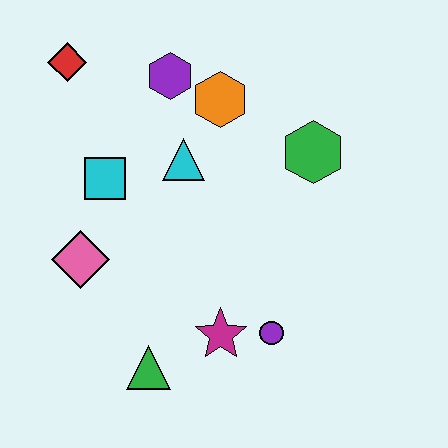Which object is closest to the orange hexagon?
The purple hexagon is closest to the orange hexagon.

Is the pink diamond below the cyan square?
Yes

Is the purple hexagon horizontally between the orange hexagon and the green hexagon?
No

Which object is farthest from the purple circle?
The red diamond is farthest from the purple circle.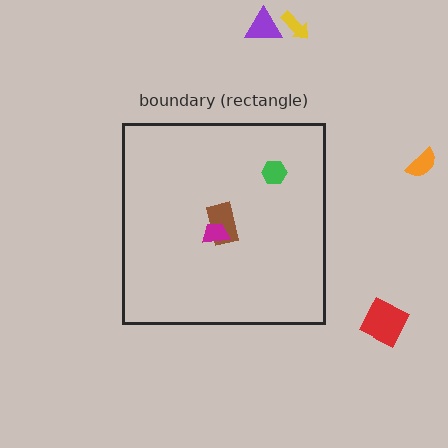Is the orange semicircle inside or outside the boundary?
Outside.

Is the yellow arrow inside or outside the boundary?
Outside.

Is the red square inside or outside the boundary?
Outside.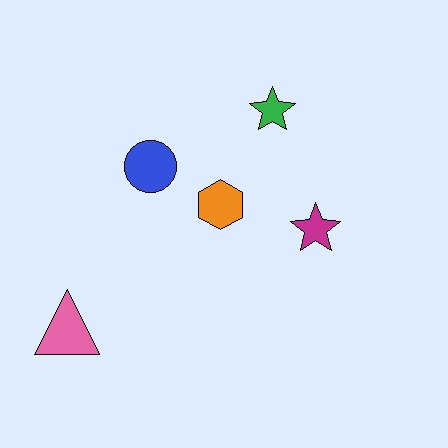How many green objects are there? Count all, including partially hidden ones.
There is 1 green object.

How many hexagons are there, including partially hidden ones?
There is 1 hexagon.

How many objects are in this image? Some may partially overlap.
There are 5 objects.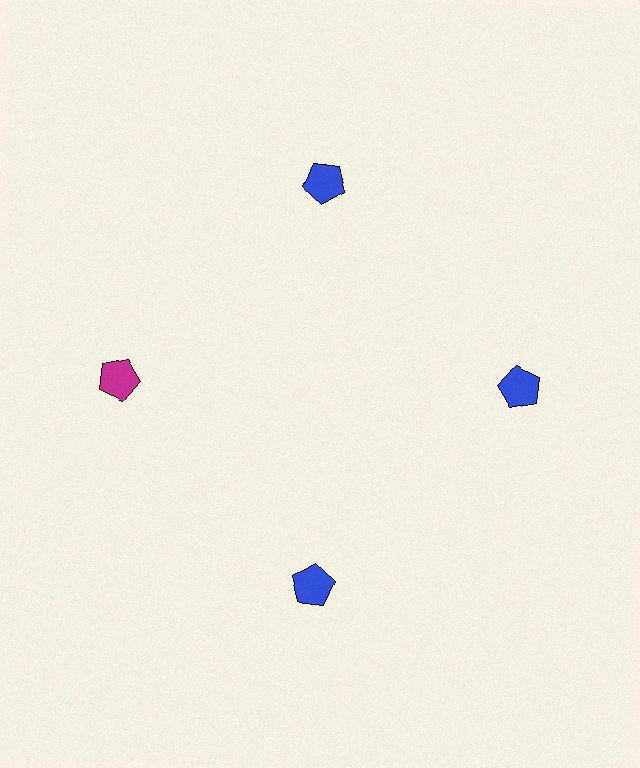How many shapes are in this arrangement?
There are 4 shapes arranged in a ring pattern.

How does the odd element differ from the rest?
It has a different color: magenta instead of blue.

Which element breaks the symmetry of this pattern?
The magenta pentagon at roughly the 9 o'clock position breaks the symmetry. All other shapes are blue pentagons.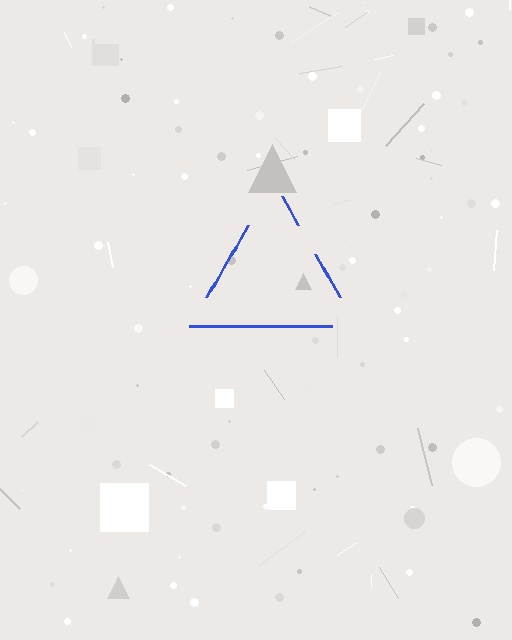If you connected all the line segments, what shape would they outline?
They would outline a triangle.